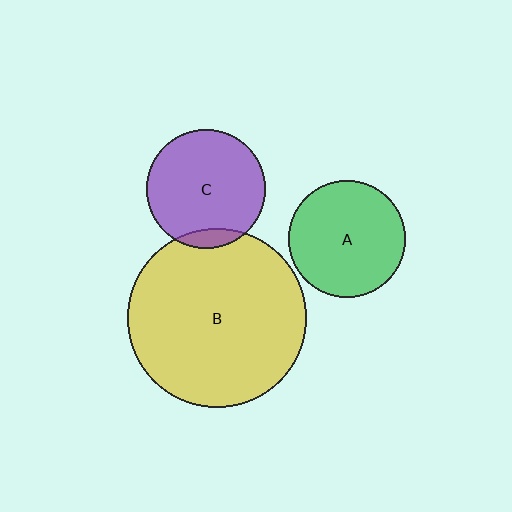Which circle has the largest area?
Circle B (yellow).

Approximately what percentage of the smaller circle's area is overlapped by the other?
Approximately 10%.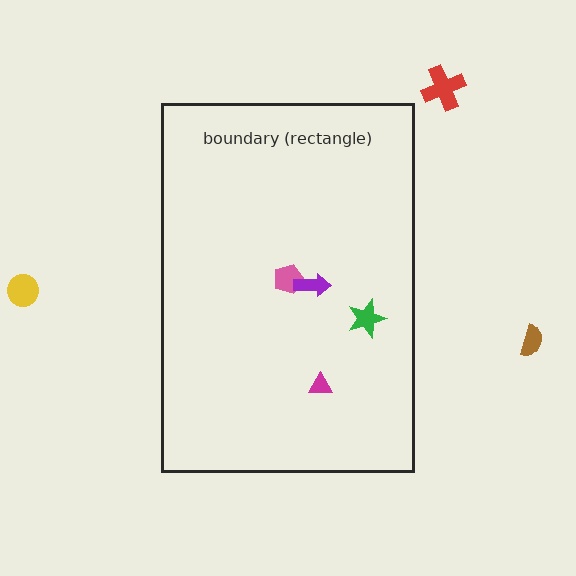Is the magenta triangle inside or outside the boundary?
Inside.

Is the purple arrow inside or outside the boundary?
Inside.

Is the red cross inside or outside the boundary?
Outside.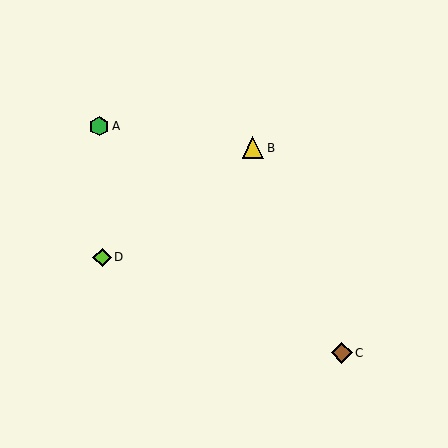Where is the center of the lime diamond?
The center of the lime diamond is at (102, 257).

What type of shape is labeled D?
Shape D is a lime diamond.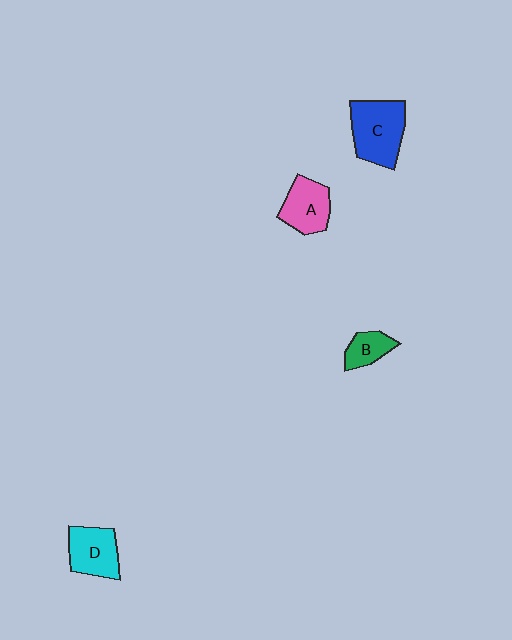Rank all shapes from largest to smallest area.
From largest to smallest: C (blue), D (cyan), A (pink), B (green).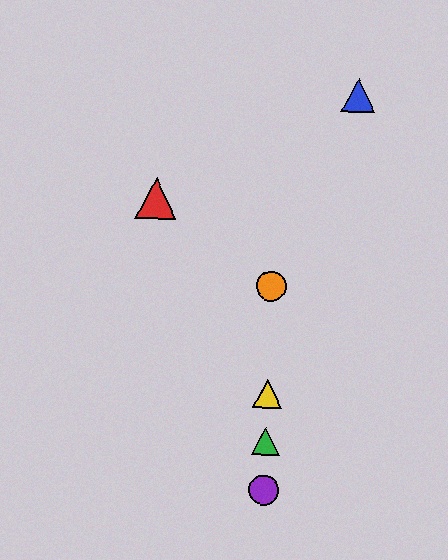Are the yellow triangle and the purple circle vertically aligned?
Yes, both are at x≈267.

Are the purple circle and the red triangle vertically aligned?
No, the purple circle is at x≈264 and the red triangle is at x≈156.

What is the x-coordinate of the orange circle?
The orange circle is at x≈271.